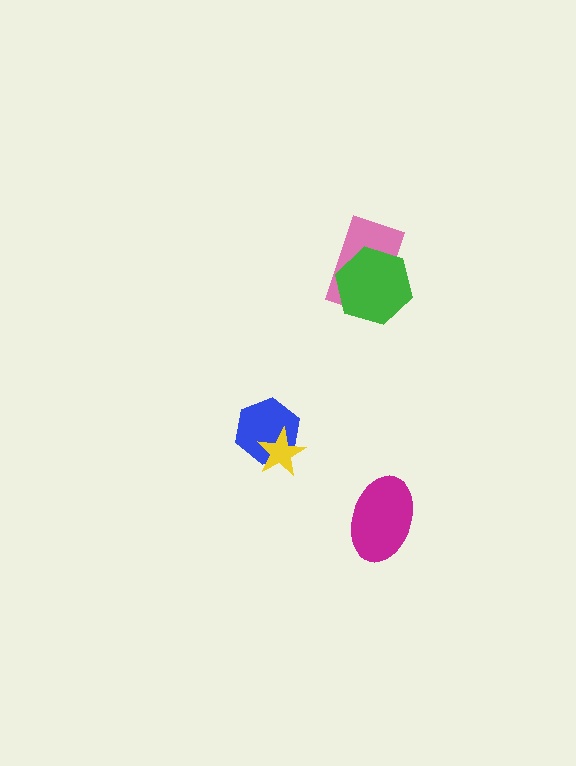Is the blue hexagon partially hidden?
Yes, it is partially covered by another shape.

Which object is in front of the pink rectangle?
The green hexagon is in front of the pink rectangle.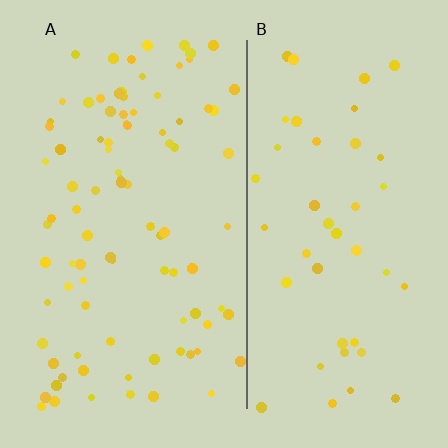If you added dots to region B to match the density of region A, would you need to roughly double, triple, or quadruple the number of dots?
Approximately double.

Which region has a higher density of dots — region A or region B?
A (the left).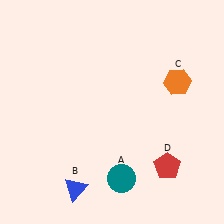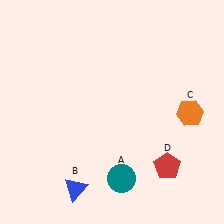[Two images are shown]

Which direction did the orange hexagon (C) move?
The orange hexagon (C) moved down.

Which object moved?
The orange hexagon (C) moved down.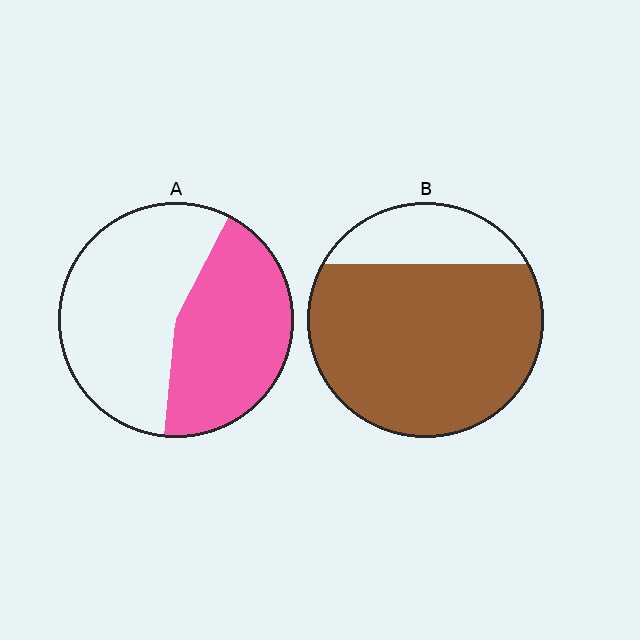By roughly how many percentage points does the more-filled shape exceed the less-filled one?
By roughly 35 percentage points (B over A).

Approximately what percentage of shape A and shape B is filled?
A is approximately 45% and B is approximately 80%.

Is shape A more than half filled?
No.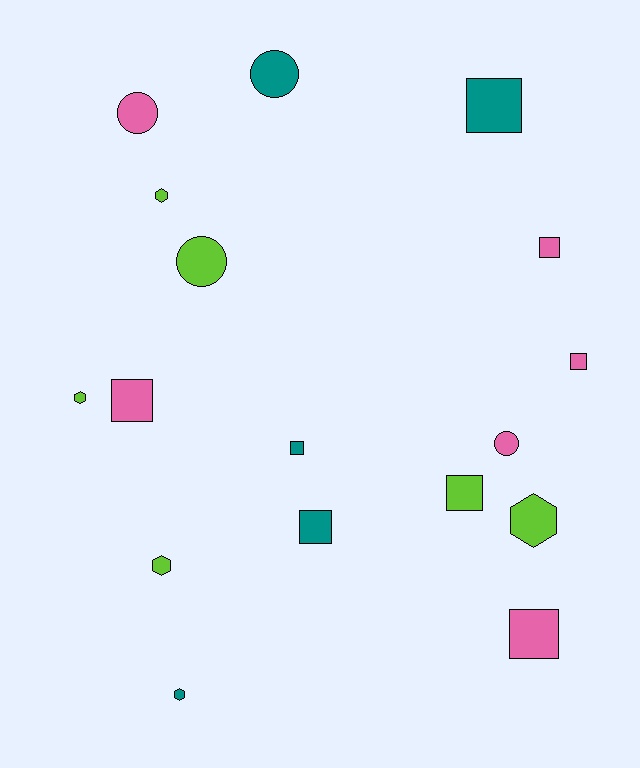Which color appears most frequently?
Pink, with 6 objects.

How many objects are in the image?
There are 17 objects.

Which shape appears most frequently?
Square, with 8 objects.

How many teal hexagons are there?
There is 1 teal hexagon.